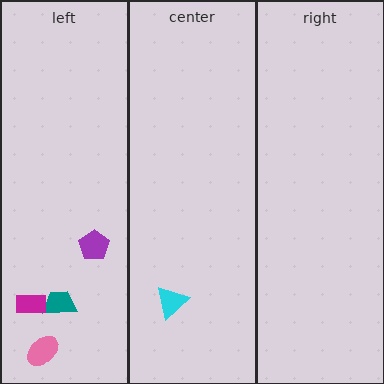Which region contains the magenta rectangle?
The left region.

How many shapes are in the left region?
4.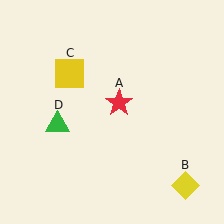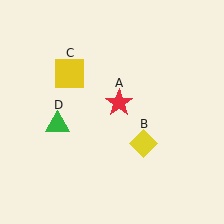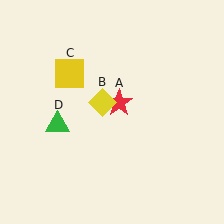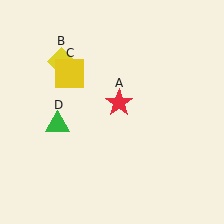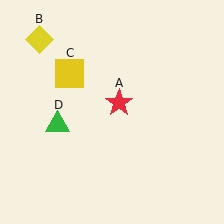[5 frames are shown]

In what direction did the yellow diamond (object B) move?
The yellow diamond (object B) moved up and to the left.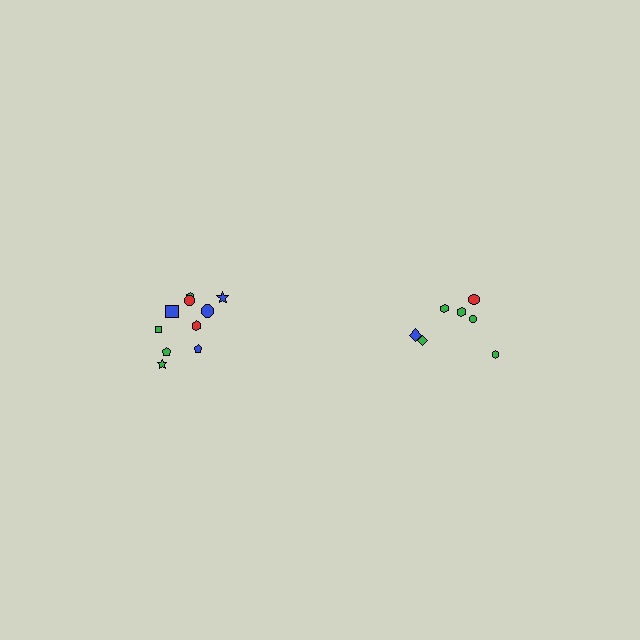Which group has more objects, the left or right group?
The left group.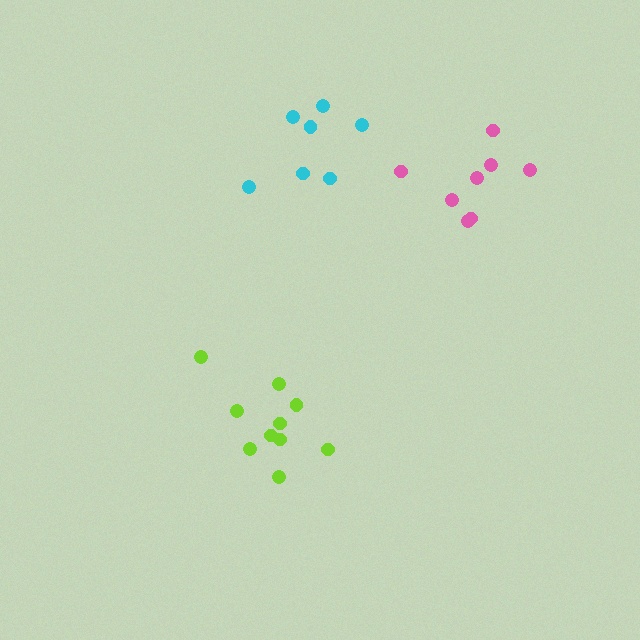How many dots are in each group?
Group 1: 8 dots, Group 2: 10 dots, Group 3: 7 dots (25 total).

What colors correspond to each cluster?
The clusters are colored: pink, lime, cyan.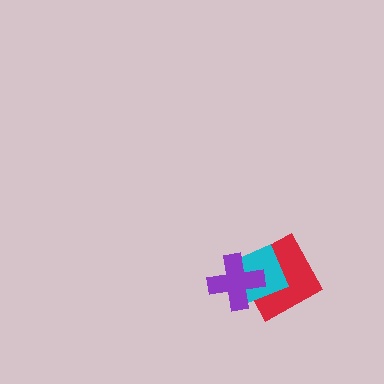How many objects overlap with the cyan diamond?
2 objects overlap with the cyan diamond.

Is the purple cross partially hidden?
No, no other shape covers it.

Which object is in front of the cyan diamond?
The purple cross is in front of the cyan diamond.